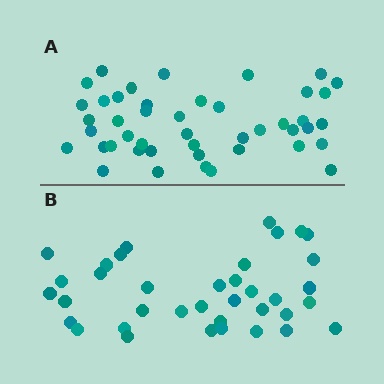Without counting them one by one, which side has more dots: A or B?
Region A (the top region) has more dots.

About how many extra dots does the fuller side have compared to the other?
Region A has roughly 8 or so more dots than region B.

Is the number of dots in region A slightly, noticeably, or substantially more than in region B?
Region A has only slightly more — the two regions are fairly close. The ratio is roughly 1.2 to 1.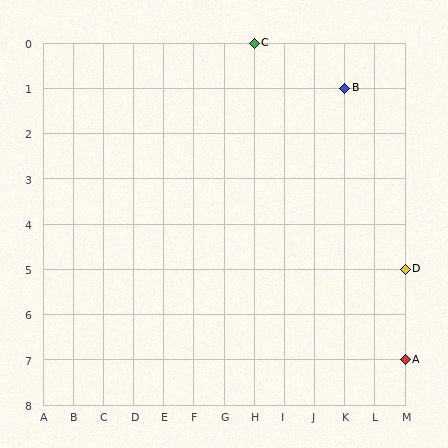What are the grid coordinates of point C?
Point C is at grid coordinates (H, 0).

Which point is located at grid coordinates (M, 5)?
Point D is at (M, 5).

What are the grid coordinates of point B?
Point B is at grid coordinates (K, 1).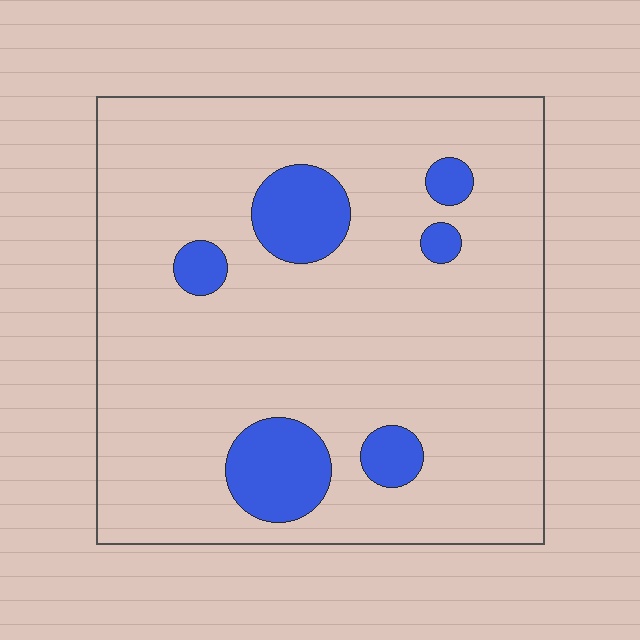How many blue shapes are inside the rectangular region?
6.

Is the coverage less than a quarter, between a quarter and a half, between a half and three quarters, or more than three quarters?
Less than a quarter.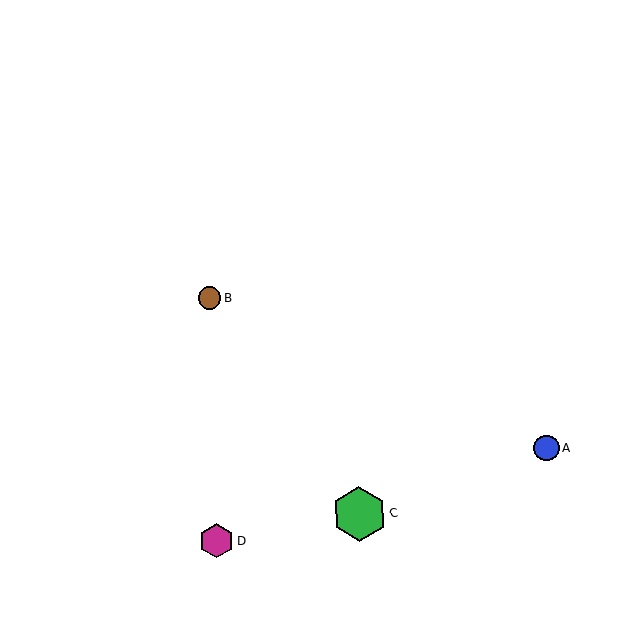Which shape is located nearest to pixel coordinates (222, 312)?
The brown circle (labeled B) at (209, 298) is nearest to that location.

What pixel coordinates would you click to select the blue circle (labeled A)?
Click at (546, 448) to select the blue circle A.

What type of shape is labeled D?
Shape D is a magenta hexagon.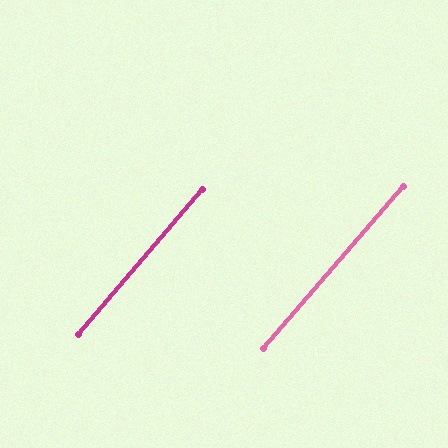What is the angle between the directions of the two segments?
Approximately 0 degrees.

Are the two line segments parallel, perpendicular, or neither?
Parallel — their directions differ by only 0.2°.